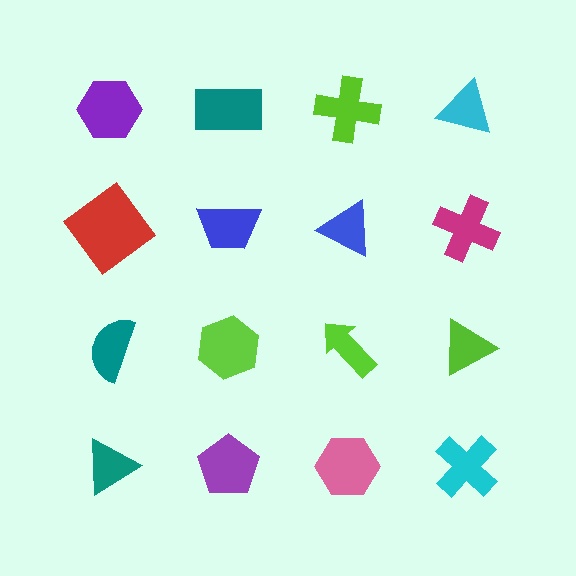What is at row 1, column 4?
A cyan triangle.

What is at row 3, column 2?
A lime hexagon.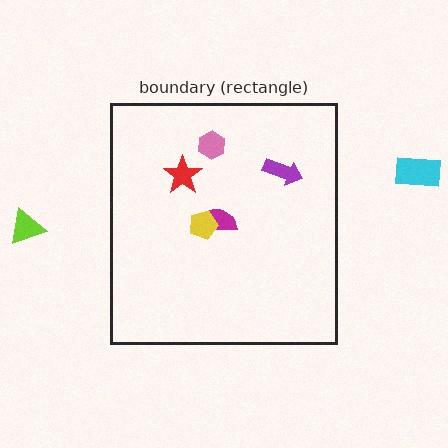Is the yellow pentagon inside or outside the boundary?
Inside.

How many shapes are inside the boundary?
5 inside, 2 outside.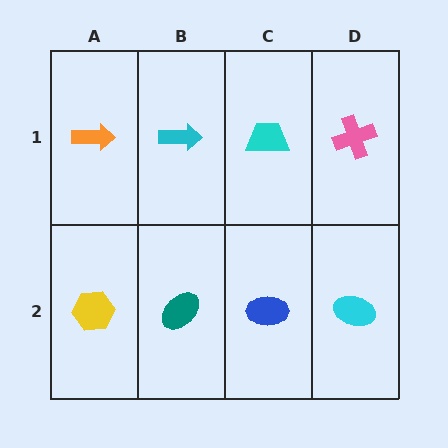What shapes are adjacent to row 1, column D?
A cyan ellipse (row 2, column D), a cyan trapezoid (row 1, column C).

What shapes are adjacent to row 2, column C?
A cyan trapezoid (row 1, column C), a teal ellipse (row 2, column B), a cyan ellipse (row 2, column D).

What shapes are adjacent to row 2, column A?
An orange arrow (row 1, column A), a teal ellipse (row 2, column B).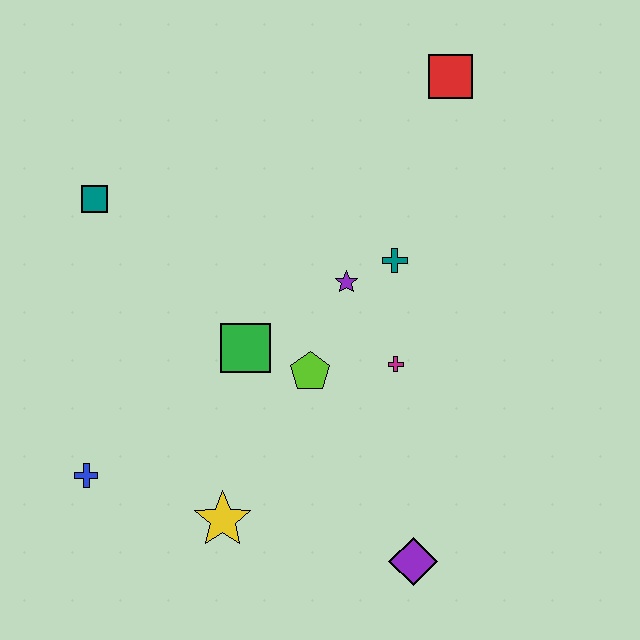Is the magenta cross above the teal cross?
No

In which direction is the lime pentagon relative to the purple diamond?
The lime pentagon is above the purple diamond.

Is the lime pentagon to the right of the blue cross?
Yes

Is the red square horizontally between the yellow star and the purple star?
No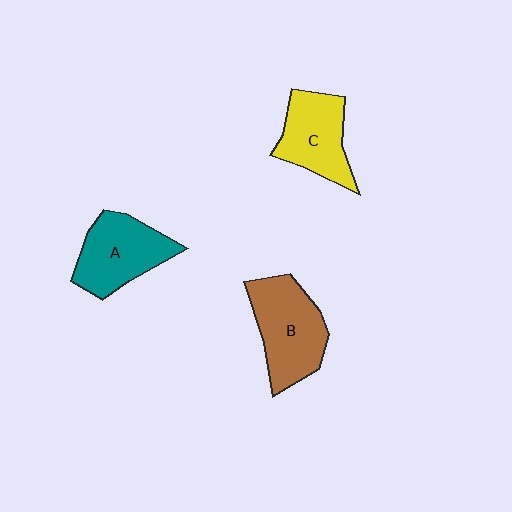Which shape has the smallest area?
Shape C (yellow).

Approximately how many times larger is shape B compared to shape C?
Approximately 1.2 times.